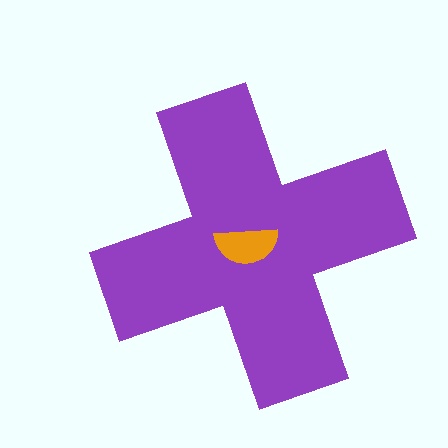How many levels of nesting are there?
2.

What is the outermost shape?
The purple cross.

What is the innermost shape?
The orange semicircle.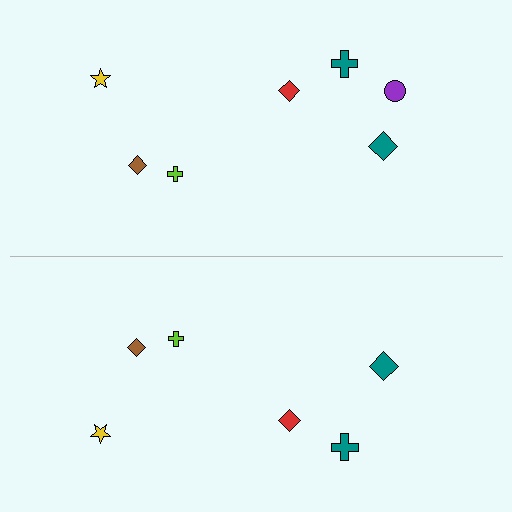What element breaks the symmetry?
A purple circle is missing from the bottom side.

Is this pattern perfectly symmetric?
No, the pattern is not perfectly symmetric. A purple circle is missing from the bottom side.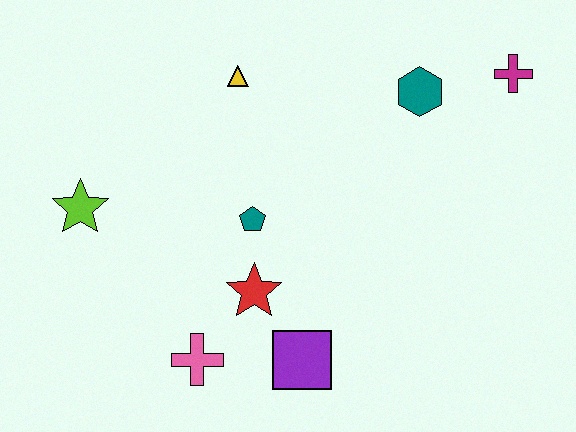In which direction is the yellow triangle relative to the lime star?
The yellow triangle is to the right of the lime star.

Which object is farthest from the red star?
The magenta cross is farthest from the red star.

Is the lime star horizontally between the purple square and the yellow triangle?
No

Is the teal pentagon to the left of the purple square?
Yes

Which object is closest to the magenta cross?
The teal hexagon is closest to the magenta cross.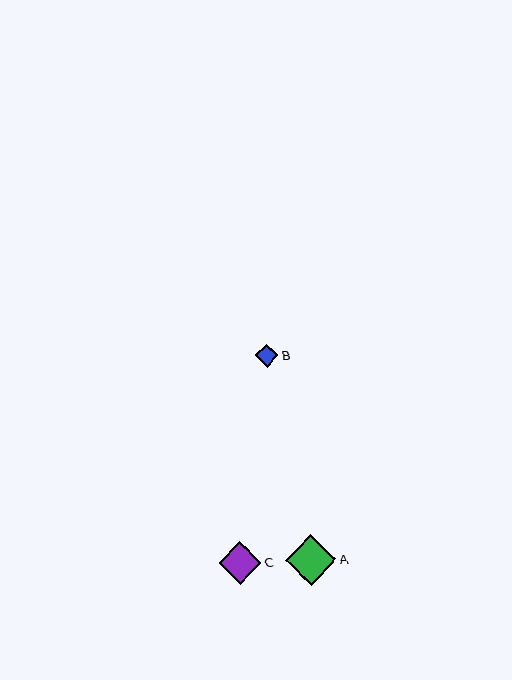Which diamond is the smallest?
Diamond B is the smallest with a size of approximately 23 pixels.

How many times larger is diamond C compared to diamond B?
Diamond C is approximately 1.8 times the size of diamond B.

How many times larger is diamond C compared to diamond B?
Diamond C is approximately 1.8 times the size of diamond B.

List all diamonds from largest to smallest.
From largest to smallest: A, C, B.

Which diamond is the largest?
Diamond A is the largest with a size of approximately 50 pixels.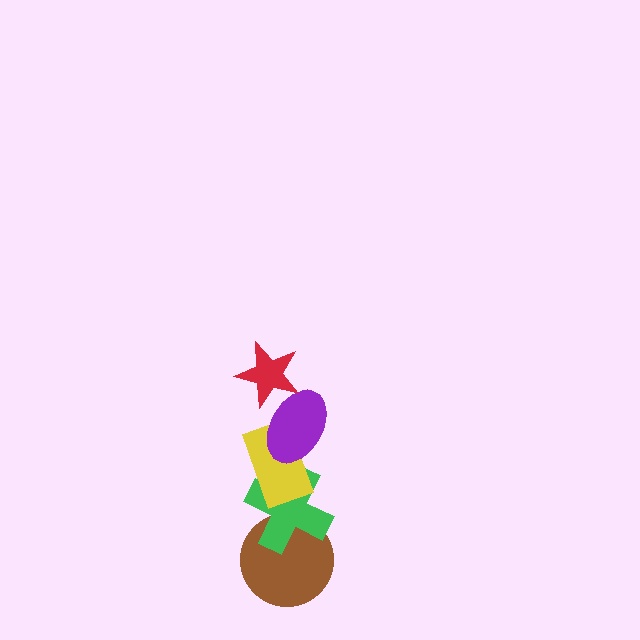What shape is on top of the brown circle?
The green cross is on top of the brown circle.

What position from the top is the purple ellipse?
The purple ellipse is 2nd from the top.